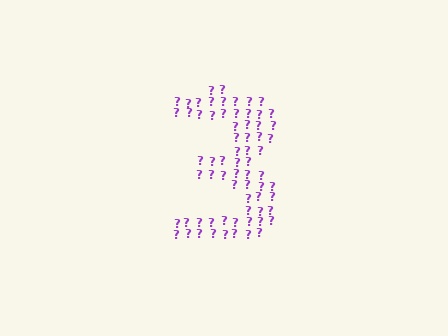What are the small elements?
The small elements are question marks.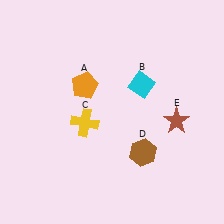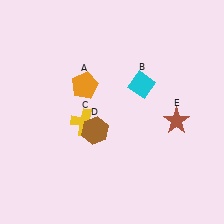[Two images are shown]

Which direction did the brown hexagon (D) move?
The brown hexagon (D) moved left.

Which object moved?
The brown hexagon (D) moved left.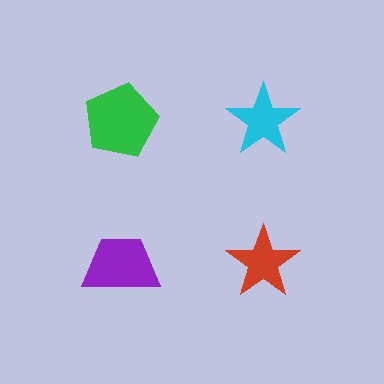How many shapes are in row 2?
2 shapes.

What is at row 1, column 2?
A cyan star.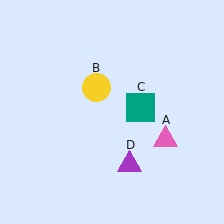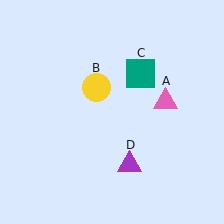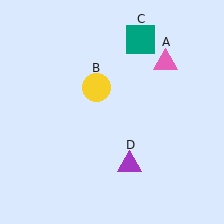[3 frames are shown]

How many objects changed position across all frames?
2 objects changed position: pink triangle (object A), teal square (object C).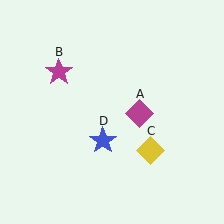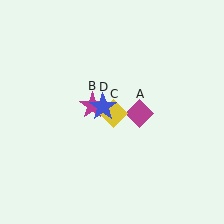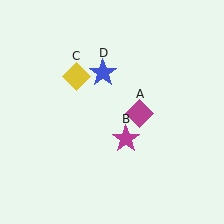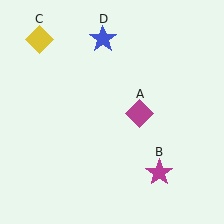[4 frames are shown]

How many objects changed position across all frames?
3 objects changed position: magenta star (object B), yellow diamond (object C), blue star (object D).